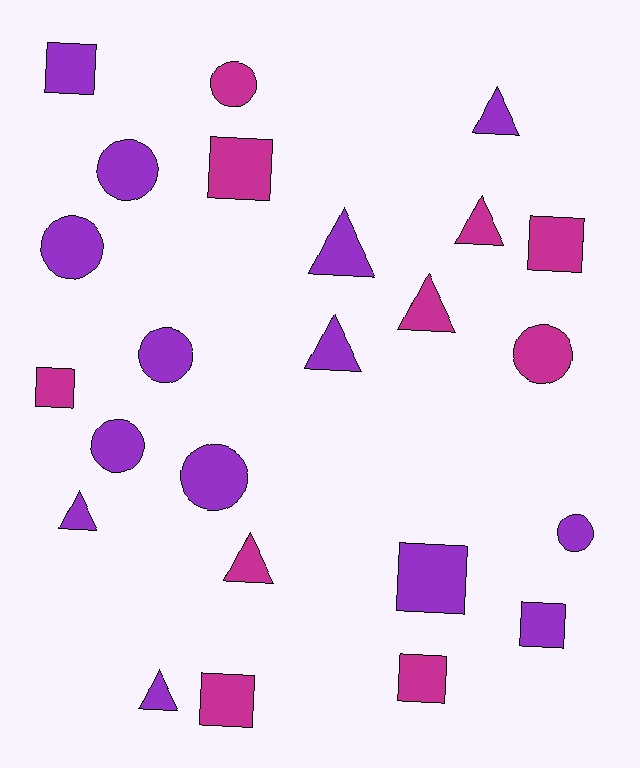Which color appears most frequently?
Purple, with 14 objects.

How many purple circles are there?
There are 6 purple circles.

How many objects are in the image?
There are 24 objects.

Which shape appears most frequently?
Square, with 8 objects.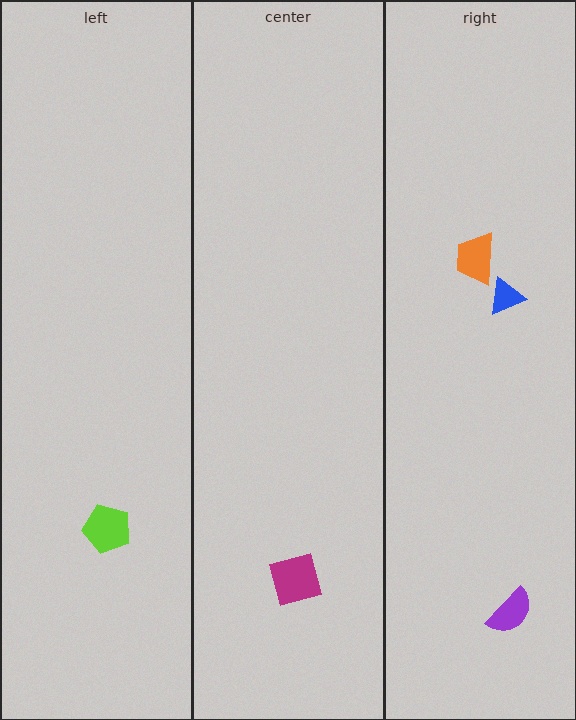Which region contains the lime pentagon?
The left region.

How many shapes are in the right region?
3.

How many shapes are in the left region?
1.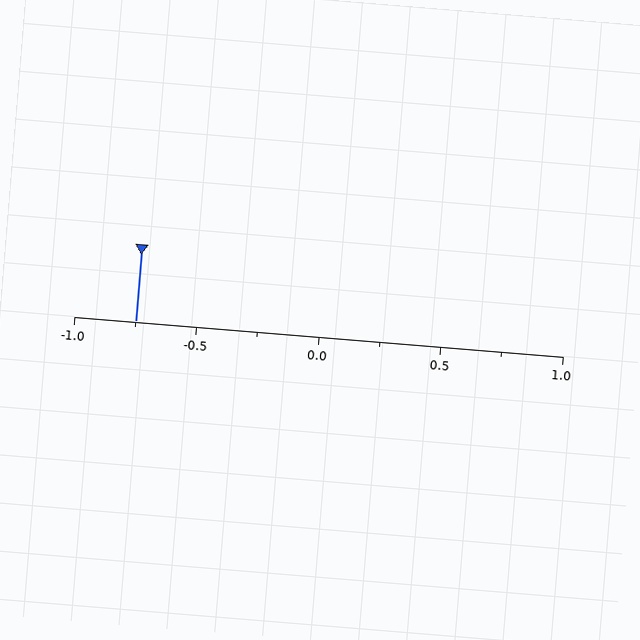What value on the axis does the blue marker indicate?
The marker indicates approximately -0.75.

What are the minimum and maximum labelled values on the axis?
The axis runs from -1.0 to 1.0.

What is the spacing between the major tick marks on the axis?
The major ticks are spaced 0.5 apart.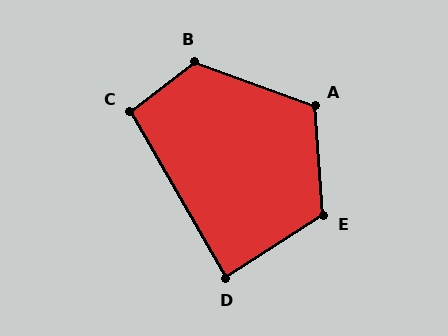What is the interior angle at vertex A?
Approximately 115 degrees (obtuse).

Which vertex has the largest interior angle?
B, at approximately 123 degrees.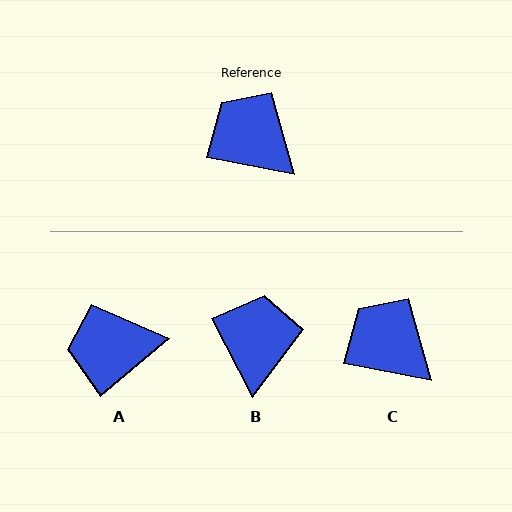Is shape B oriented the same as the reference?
No, it is off by about 52 degrees.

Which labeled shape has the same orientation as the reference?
C.